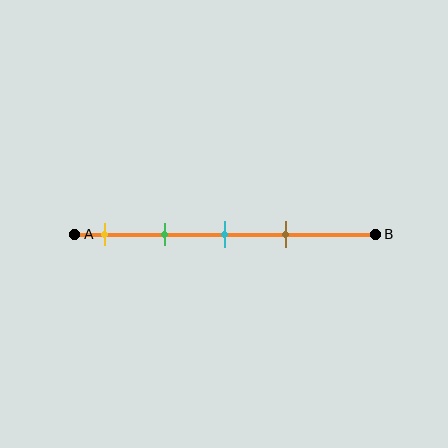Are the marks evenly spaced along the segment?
Yes, the marks are approximately evenly spaced.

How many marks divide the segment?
There are 4 marks dividing the segment.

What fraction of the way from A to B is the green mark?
The green mark is approximately 30% (0.3) of the way from A to B.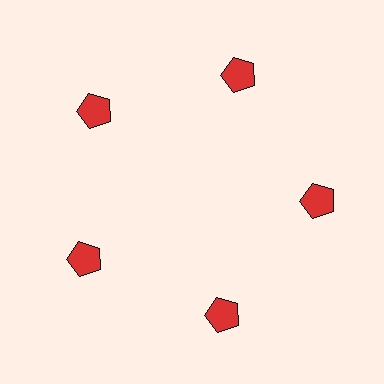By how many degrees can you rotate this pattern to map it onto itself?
The pattern maps onto itself every 72 degrees of rotation.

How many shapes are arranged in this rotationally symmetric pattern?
There are 5 shapes, arranged in 5 groups of 1.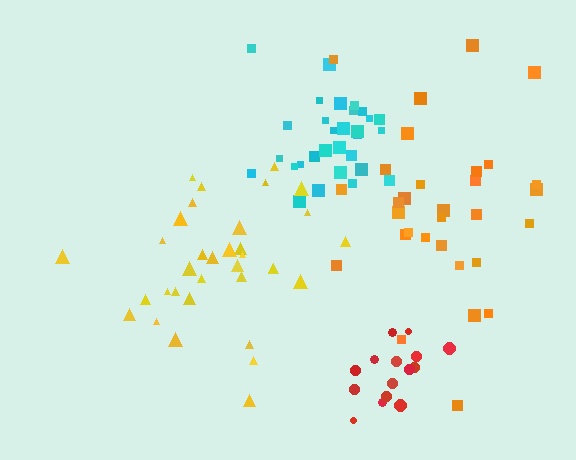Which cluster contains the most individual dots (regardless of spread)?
Yellow (34).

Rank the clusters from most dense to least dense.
cyan, red, yellow, orange.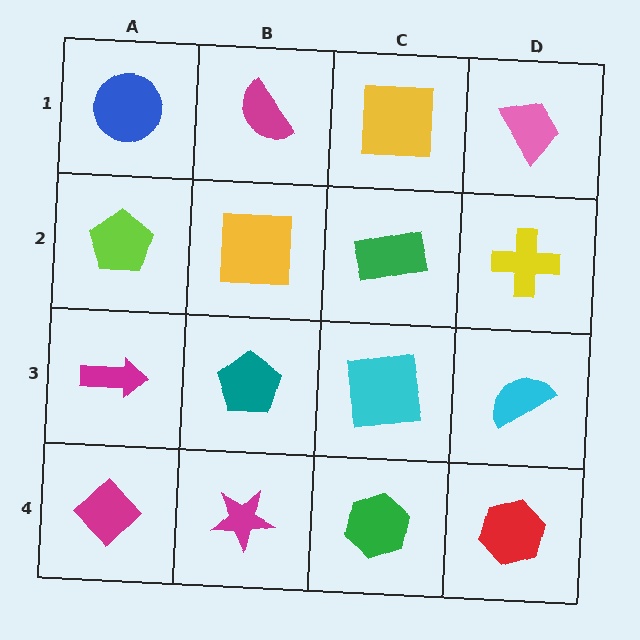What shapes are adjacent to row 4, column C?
A cyan square (row 3, column C), a magenta star (row 4, column B), a red hexagon (row 4, column D).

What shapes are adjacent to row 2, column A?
A blue circle (row 1, column A), a magenta arrow (row 3, column A), a yellow square (row 2, column B).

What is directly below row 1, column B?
A yellow square.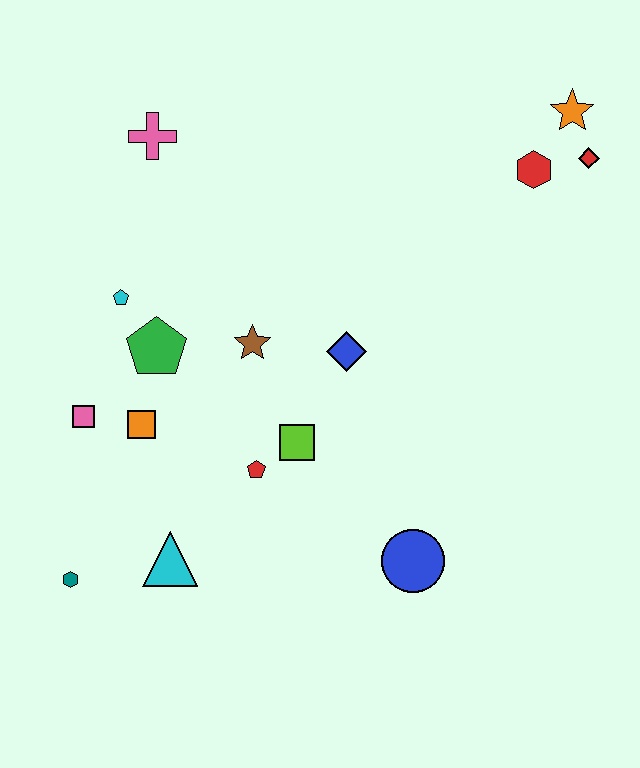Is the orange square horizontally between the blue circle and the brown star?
No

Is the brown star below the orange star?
Yes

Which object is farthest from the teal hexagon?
The orange star is farthest from the teal hexagon.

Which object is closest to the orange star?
The red diamond is closest to the orange star.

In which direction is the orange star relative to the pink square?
The orange star is to the right of the pink square.